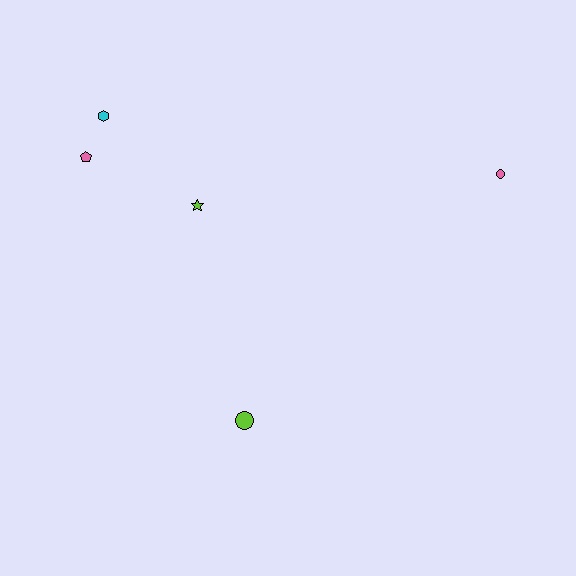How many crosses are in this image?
There are no crosses.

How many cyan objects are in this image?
There is 1 cyan object.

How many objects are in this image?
There are 5 objects.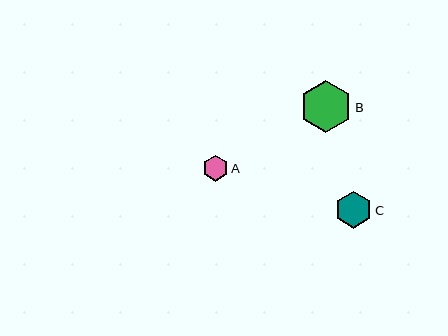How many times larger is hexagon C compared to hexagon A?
Hexagon C is approximately 1.4 times the size of hexagon A.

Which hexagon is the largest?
Hexagon B is the largest with a size of approximately 52 pixels.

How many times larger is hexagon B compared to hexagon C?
Hexagon B is approximately 1.4 times the size of hexagon C.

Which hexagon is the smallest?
Hexagon A is the smallest with a size of approximately 26 pixels.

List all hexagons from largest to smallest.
From largest to smallest: B, C, A.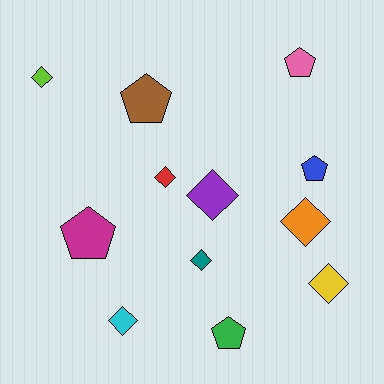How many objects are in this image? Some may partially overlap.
There are 12 objects.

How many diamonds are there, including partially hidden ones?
There are 7 diamonds.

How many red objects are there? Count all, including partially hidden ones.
There is 1 red object.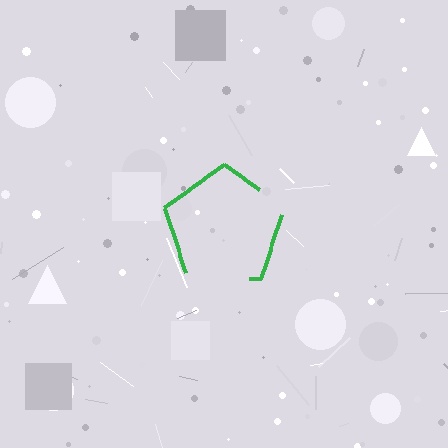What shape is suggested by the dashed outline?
The dashed outline suggests a pentagon.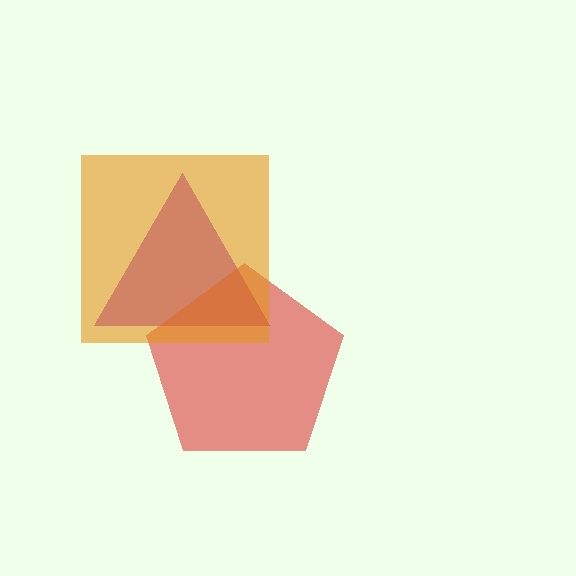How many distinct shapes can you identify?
There are 3 distinct shapes: a purple triangle, a red pentagon, an orange square.